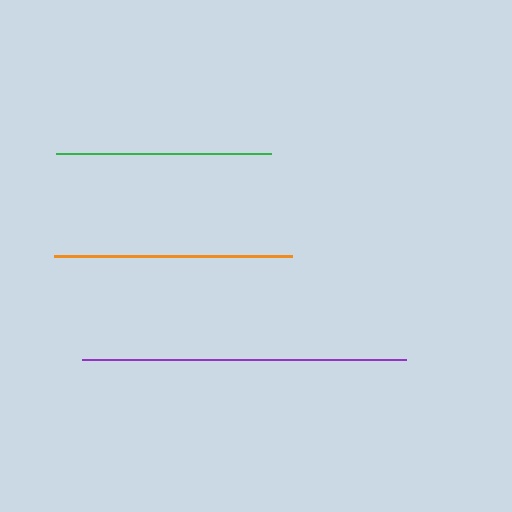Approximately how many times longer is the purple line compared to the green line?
The purple line is approximately 1.5 times the length of the green line.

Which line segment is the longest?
The purple line is the longest at approximately 325 pixels.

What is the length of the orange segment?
The orange segment is approximately 238 pixels long.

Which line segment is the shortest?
The green line is the shortest at approximately 216 pixels.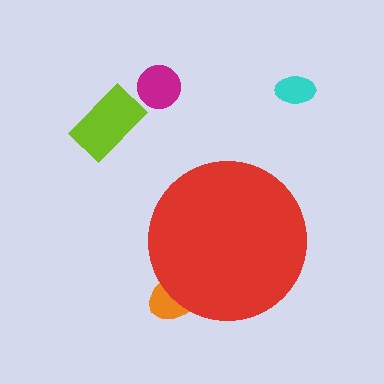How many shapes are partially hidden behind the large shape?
1 shape is partially hidden.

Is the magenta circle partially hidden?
No, the magenta circle is fully visible.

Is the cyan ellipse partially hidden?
No, the cyan ellipse is fully visible.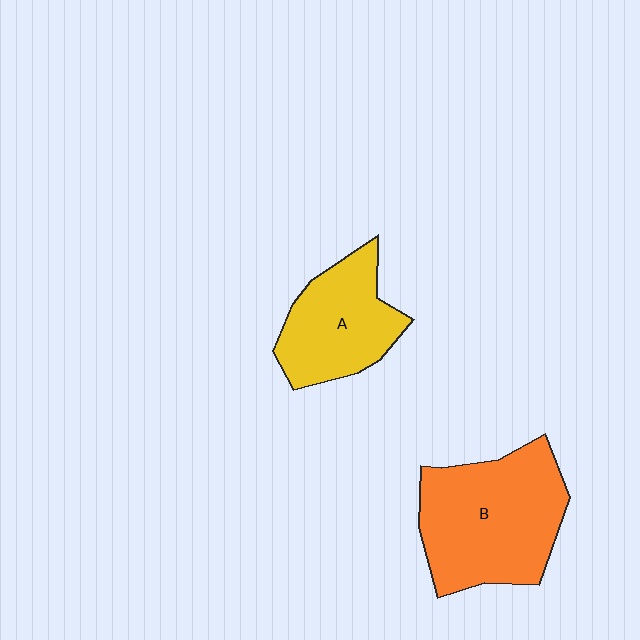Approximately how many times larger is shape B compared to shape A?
Approximately 1.5 times.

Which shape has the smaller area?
Shape A (yellow).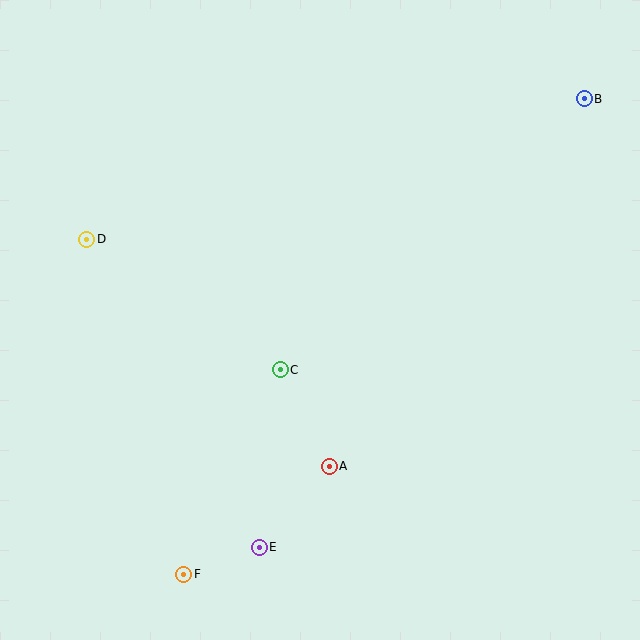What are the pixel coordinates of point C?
Point C is at (280, 370).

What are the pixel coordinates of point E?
Point E is at (259, 547).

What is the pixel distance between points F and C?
The distance between F and C is 226 pixels.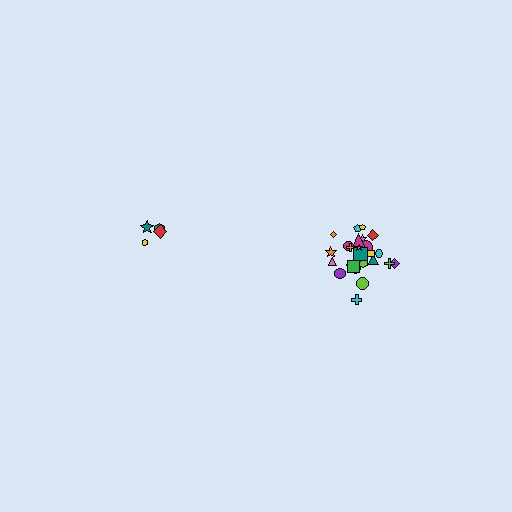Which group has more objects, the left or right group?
The right group.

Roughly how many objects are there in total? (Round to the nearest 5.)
Roughly 30 objects in total.